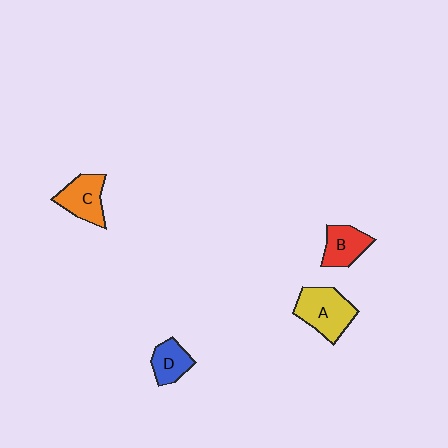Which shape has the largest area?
Shape A (yellow).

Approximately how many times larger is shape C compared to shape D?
Approximately 1.3 times.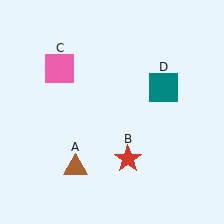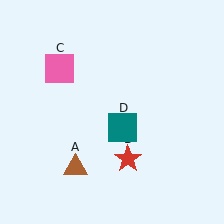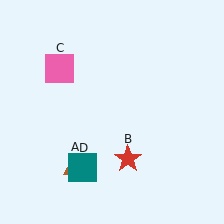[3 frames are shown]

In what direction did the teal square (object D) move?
The teal square (object D) moved down and to the left.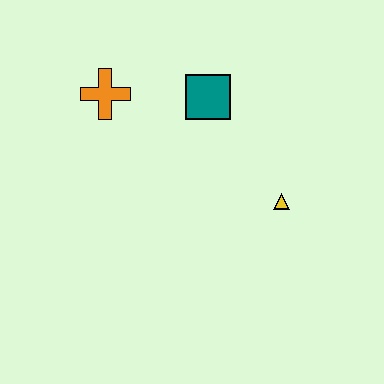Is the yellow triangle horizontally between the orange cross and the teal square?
No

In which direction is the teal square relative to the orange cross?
The teal square is to the right of the orange cross.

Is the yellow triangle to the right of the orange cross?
Yes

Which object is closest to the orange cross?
The teal square is closest to the orange cross.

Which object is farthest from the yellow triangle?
The orange cross is farthest from the yellow triangle.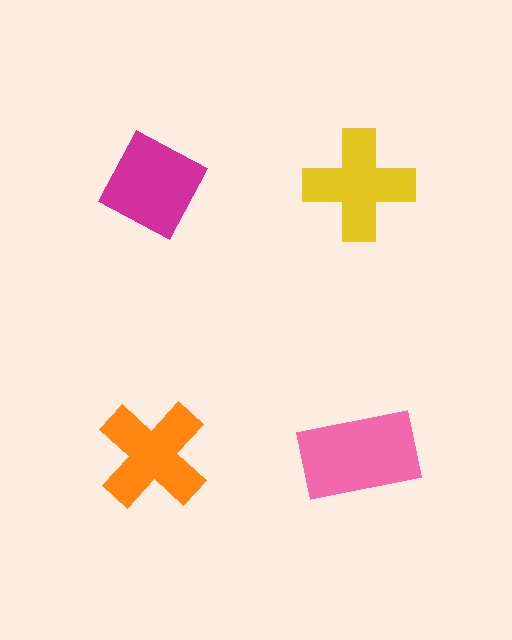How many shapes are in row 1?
2 shapes.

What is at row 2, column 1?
An orange cross.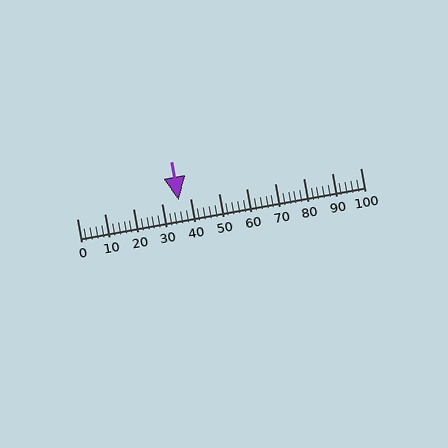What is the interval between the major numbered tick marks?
The major tick marks are spaced 10 units apart.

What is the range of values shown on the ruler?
The ruler shows values from 0 to 100.